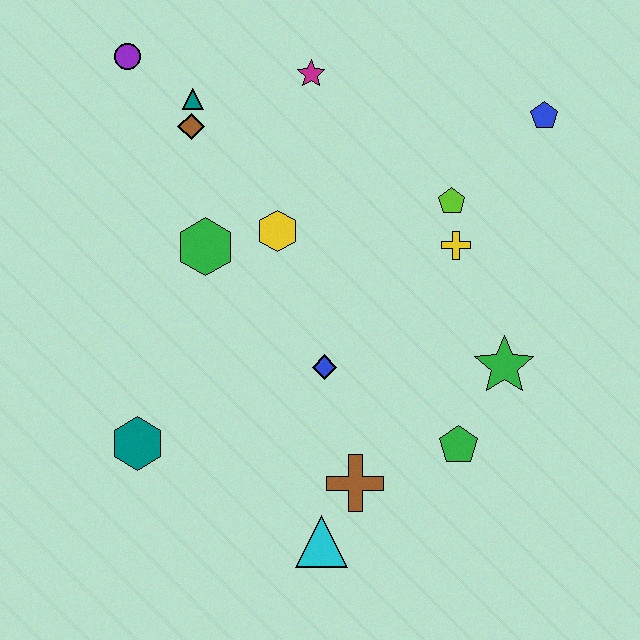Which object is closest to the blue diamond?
The brown cross is closest to the blue diamond.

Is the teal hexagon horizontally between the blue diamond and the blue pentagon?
No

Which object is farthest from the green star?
The purple circle is farthest from the green star.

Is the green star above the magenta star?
No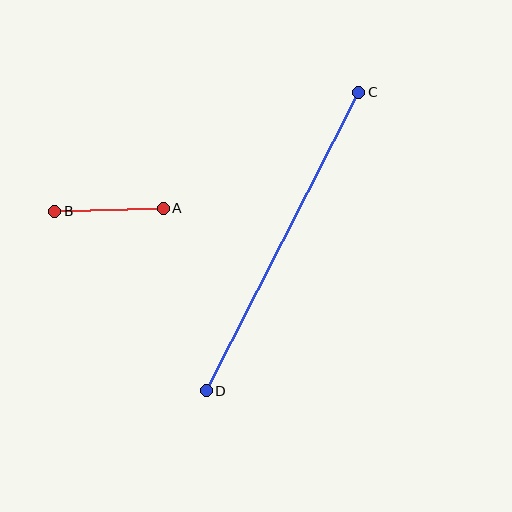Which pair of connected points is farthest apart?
Points C and D are farthest apart.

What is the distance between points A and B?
The distance is approximately 108 pixels.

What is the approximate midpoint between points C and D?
The midpoint is at approximately (283, 242) pixels.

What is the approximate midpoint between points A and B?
The midpoint is at approximately (109, 210) pixels.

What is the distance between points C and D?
The distance is approximately 335 pixels.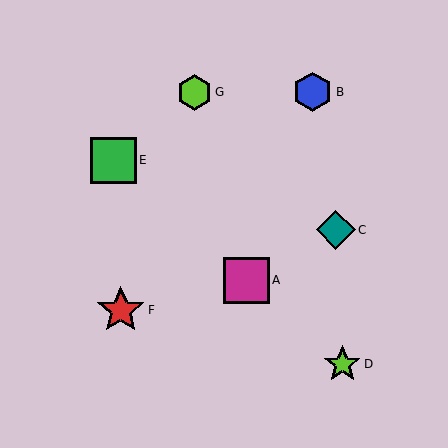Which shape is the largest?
The red star (labeled F) is the largest.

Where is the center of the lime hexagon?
The center of the lime hexagon is at (195, 92).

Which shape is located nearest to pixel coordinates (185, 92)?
The lime hexagon (labeled G) at (195, 92) is nearest to that location.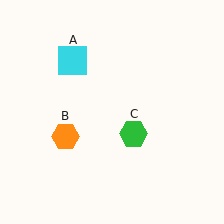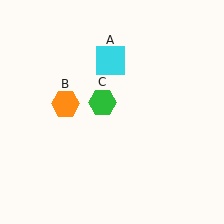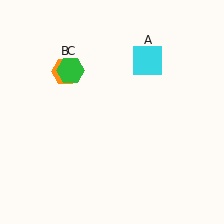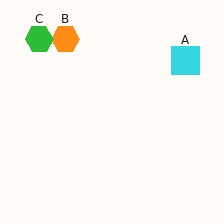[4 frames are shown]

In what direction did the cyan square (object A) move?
The cyan square (object A) moved right.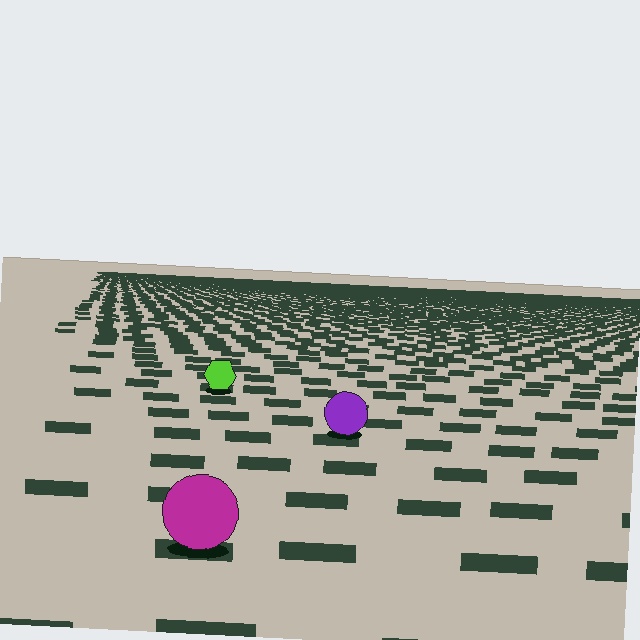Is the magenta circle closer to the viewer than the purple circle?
Yes. The magenta circle is closer — you can tell from the texture gradient: the ground texture is coarser near it.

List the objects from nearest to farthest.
From nearest to farthest: the magenta circle, the purple circle, the lime hexagon.